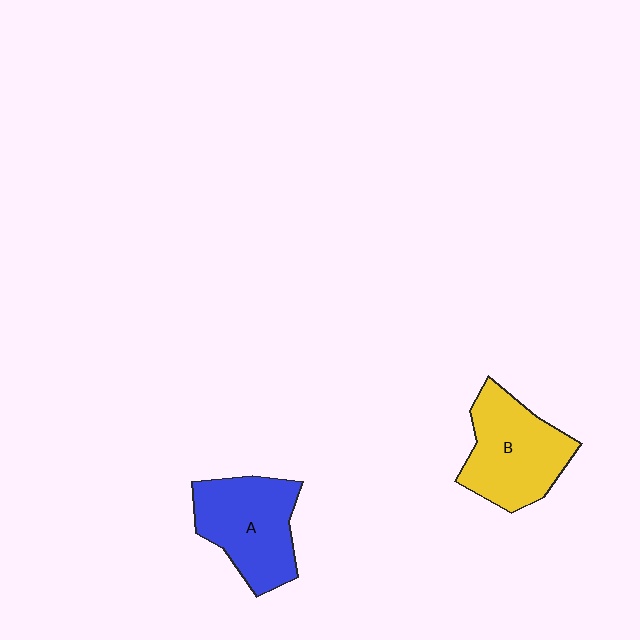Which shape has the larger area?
Shape B (yellow).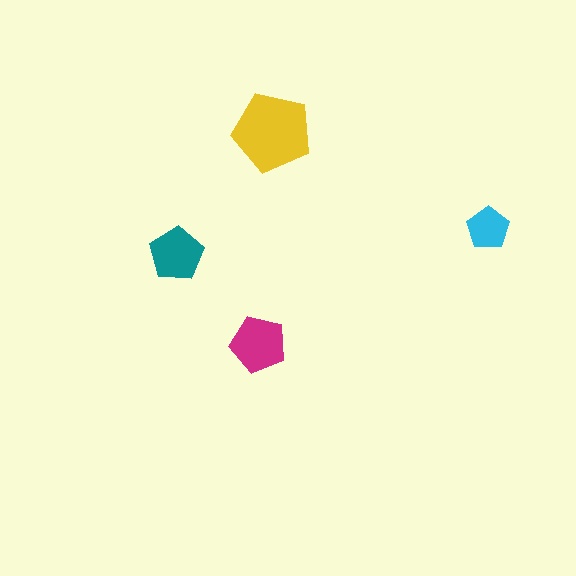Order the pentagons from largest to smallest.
the yellow one, the magenta one, the teal one, the cyan one.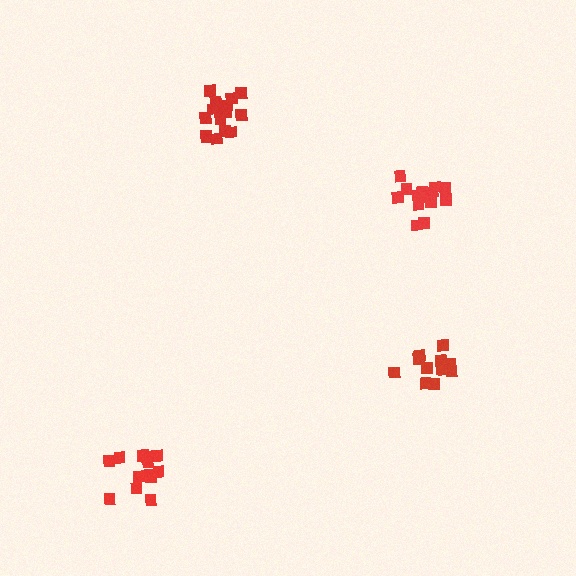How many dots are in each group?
Group 1: 13 dots, Group 2: 18 dots, Group 3: 14 dots, Group 4: 14 dots (59 total).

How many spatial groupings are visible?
There are 4 spatial groupings.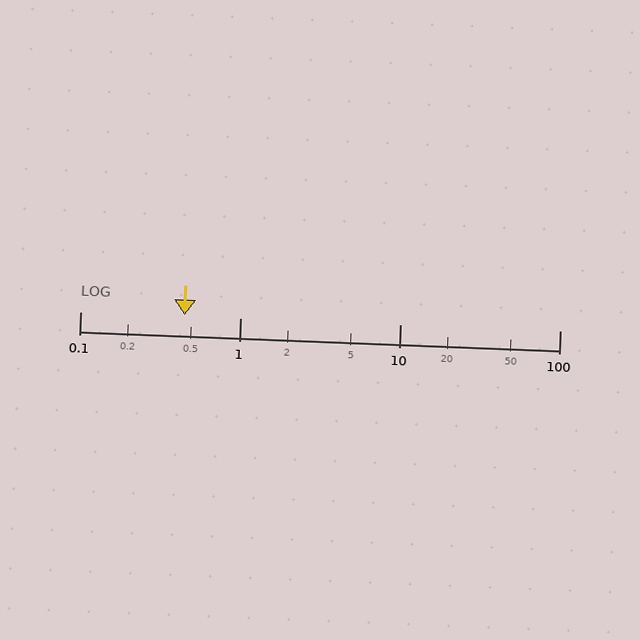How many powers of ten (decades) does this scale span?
The scale spans 3 decades, from 0.1 to 100.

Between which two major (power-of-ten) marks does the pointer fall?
The pointer is between 0.1 and 1.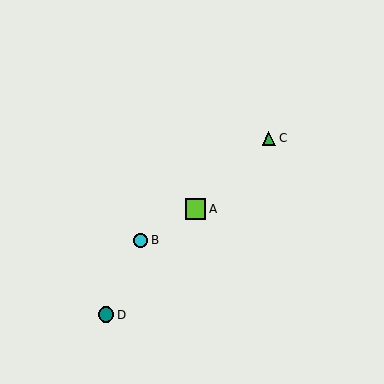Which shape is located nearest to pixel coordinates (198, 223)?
The lime square (labeled A) at (196, 209) is nearest to that location.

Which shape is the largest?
The lime square (labeled A) is the largest.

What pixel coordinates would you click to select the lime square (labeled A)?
Click at (196, 209) to select the lime square A.